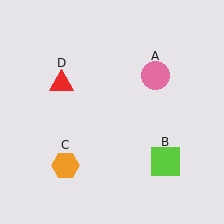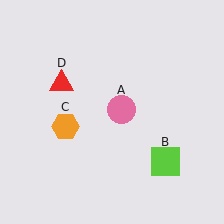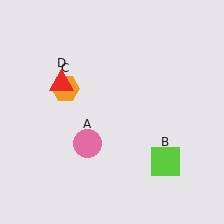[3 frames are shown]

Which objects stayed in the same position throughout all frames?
Lime square (object B) and red triangle (object D) remained stationary.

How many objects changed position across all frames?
2 objects changed position: pink circle (object A), orange hexagon (object C).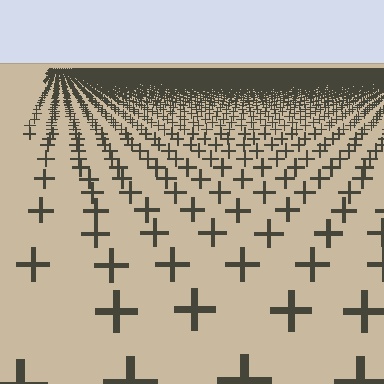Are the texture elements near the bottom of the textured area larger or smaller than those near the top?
Larger. Near the bottom, elements are closer to the viewer and appear at a bigger on-screen size.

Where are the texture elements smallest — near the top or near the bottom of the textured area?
Near the top.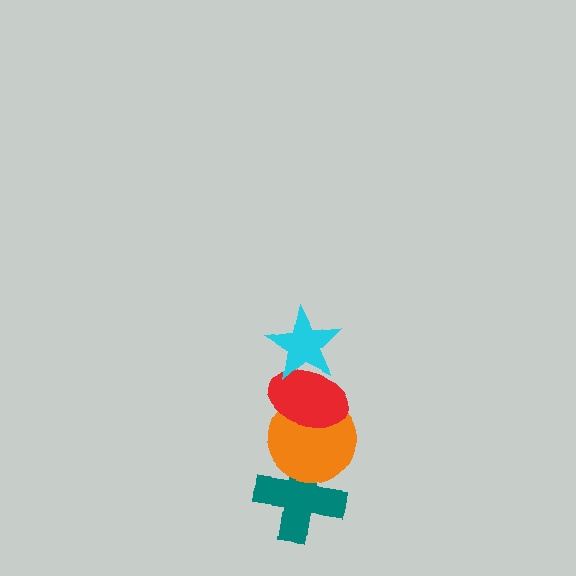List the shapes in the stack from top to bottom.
From top to bottom: the cyan star, the red ellipse, the orange circle, the teal cross.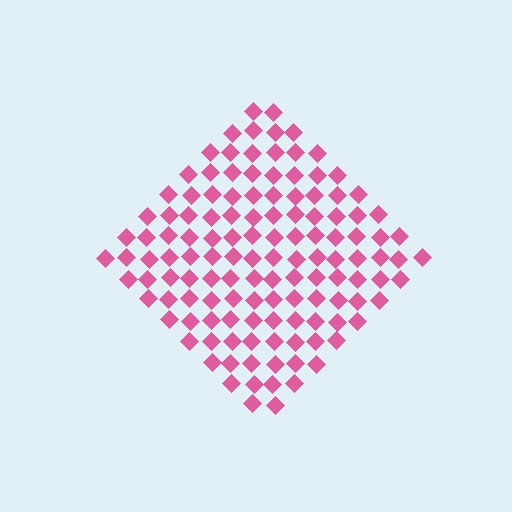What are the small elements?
The small elements are diamonds.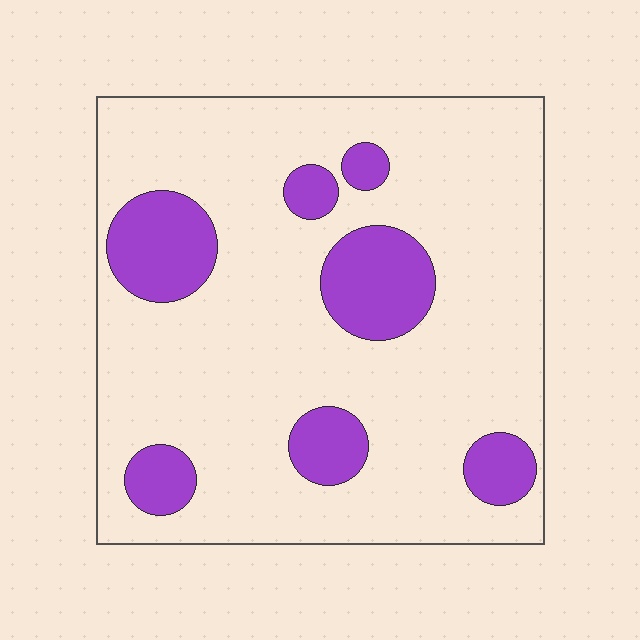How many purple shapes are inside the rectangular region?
7.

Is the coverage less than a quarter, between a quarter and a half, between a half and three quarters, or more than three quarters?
Less than a quarter.